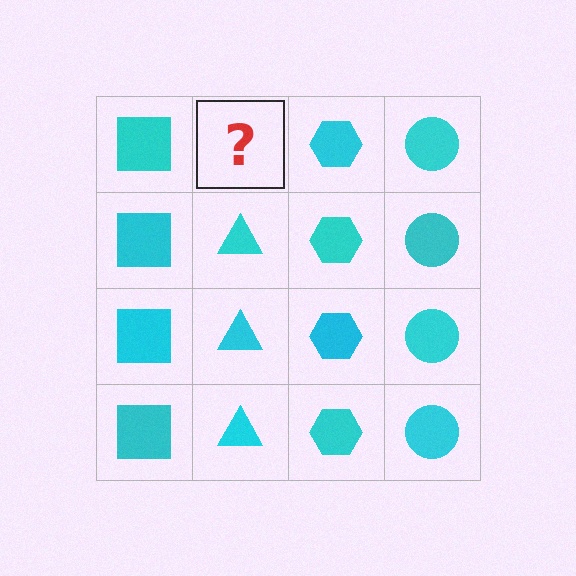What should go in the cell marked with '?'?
The missing cell should contain a cyan triangle.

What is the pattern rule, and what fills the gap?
The rule is that each column has a consistent shape. The gap should be filled with a cyan triangle.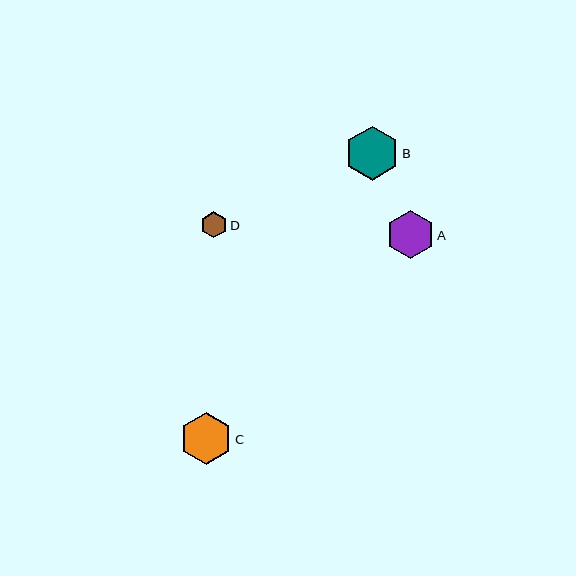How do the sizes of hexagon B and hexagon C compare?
Hexagon B and hexagon C are approximately the same size.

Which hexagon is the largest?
Hexagon B is the largest with a size of approximately 54 pixels.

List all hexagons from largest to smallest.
From largest to smallest: B, C, A, D.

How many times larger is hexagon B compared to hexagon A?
Hexagon B is approximately 1.1 times the size of hexagon A.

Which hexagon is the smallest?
Hexagon D is the smallest with a size of approximately 26 pixels.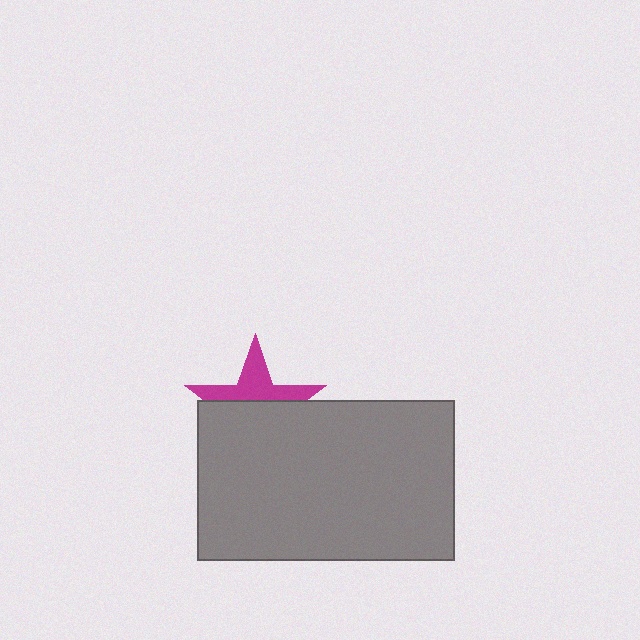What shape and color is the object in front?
The object in front is a gray rectangle.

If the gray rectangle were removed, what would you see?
You would see the complete magenta star.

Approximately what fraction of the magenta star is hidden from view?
Roughly 59% of the magenta star is hidden behind the gray rectangle.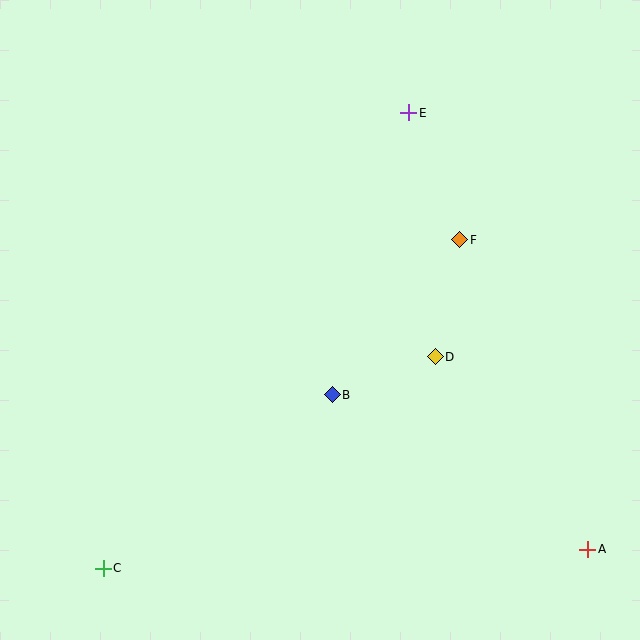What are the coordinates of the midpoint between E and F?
The midpoint between E and F is at (434, 176).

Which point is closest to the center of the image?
Point B at (332, 395) is closest to the center.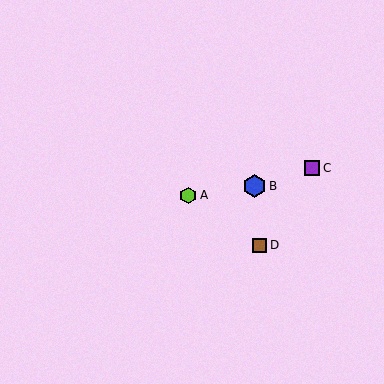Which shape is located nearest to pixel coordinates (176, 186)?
The lime hexagon (labeled A) at (188, 195) is nearest to that location.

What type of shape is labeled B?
Shape B is a blue hexagon.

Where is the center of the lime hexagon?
The center of the lime hexagon is at (188, 195).